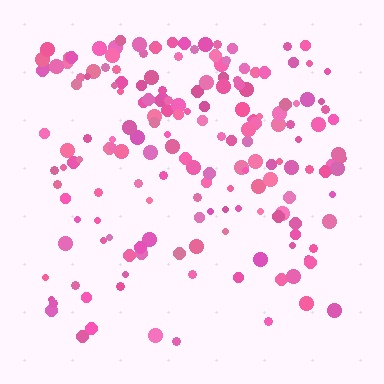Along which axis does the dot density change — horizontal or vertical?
Vertical.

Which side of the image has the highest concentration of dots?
The top.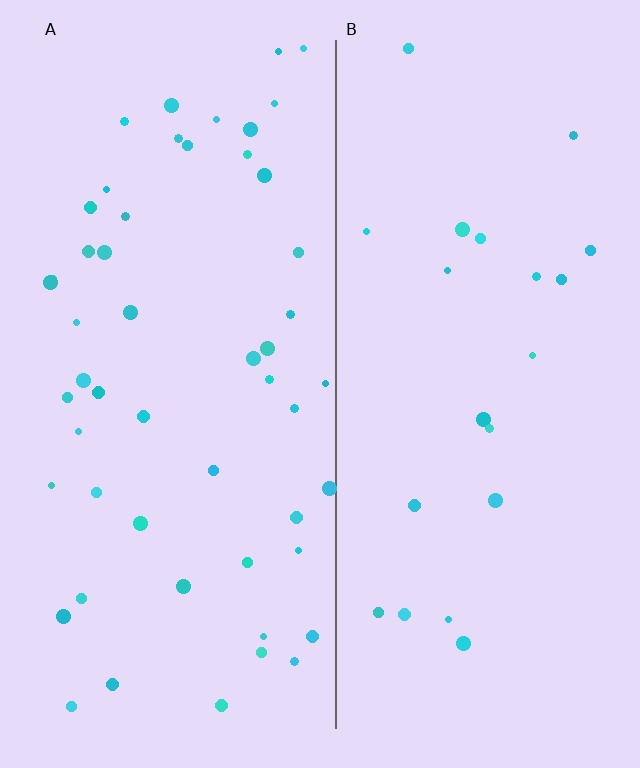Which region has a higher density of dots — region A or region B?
A (the left).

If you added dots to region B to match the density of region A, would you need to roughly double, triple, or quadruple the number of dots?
Approximately double.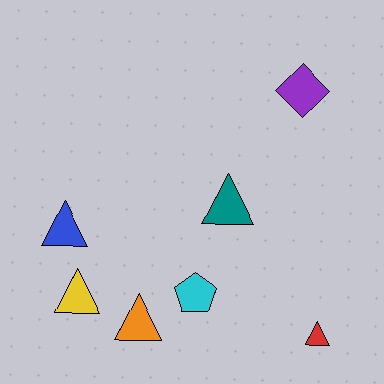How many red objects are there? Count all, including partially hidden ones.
There is 1 red object.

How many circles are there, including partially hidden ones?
There are no circles.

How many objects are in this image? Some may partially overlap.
There are 7 objects.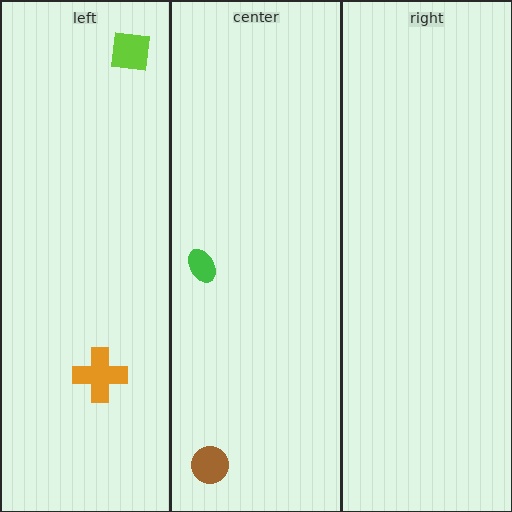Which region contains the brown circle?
The center region.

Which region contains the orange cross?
The left region.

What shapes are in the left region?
The orange cross, the lime square.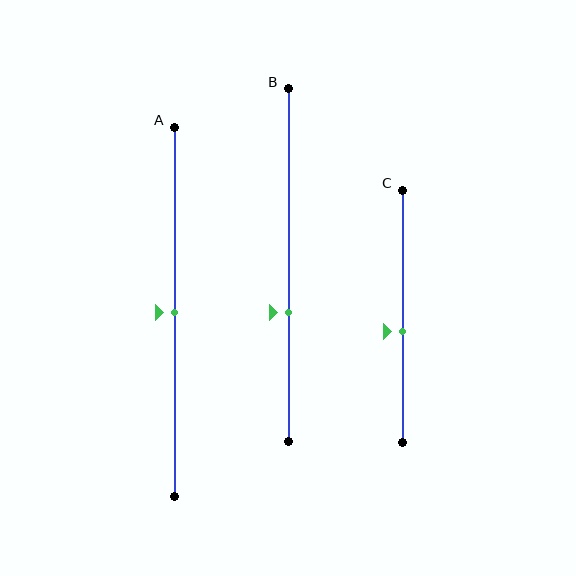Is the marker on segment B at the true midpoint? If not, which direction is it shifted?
No, the marker on segment B is shifted downward by about 13% of the segment length.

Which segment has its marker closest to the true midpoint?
Segment A has its marker closest to the true midpoint.